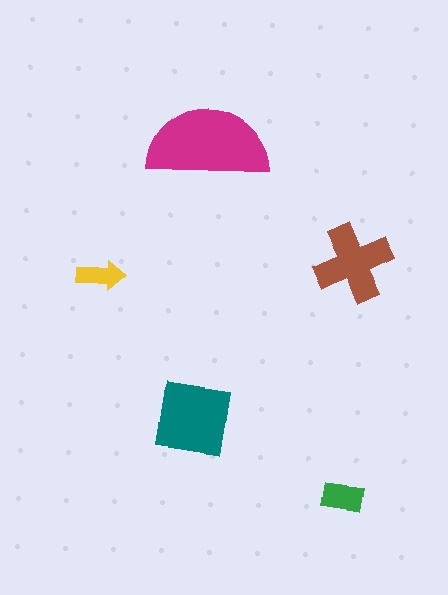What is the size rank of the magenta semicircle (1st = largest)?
1st.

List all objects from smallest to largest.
The yellow arrow, the green rectangle, the brown cross, the teal square, the magenta semicircle.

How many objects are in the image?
There are 5 objects in the image.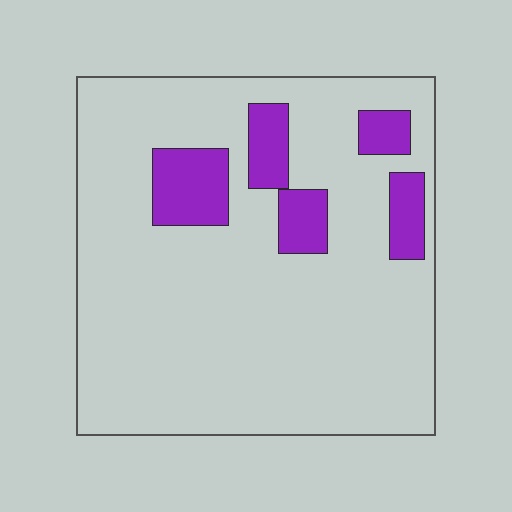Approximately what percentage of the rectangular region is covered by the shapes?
Approximately 15%.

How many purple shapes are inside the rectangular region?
5.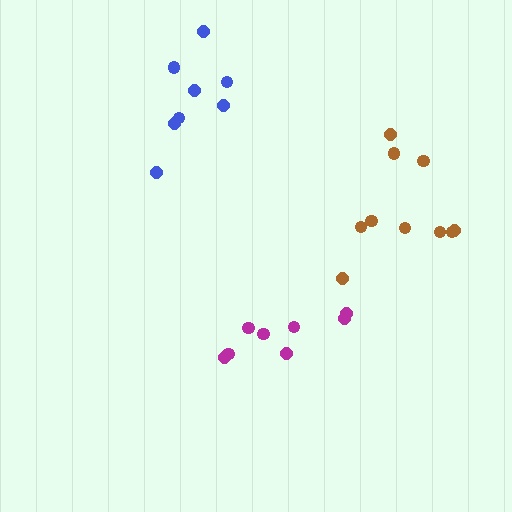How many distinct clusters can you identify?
There are 3 distinct clusters.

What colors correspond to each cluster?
The clusters are colored: magenta, blue, brown.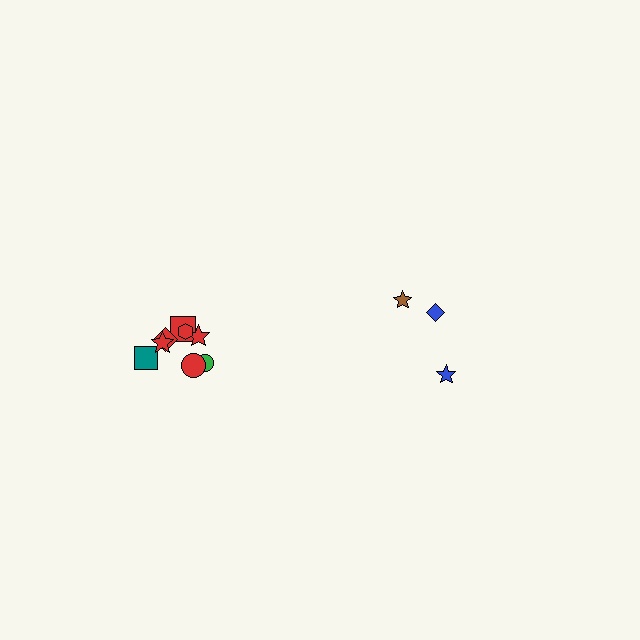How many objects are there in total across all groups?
There are 11 objects.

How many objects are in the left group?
There are 8 objects.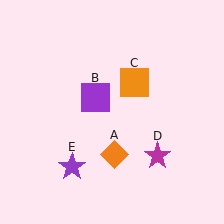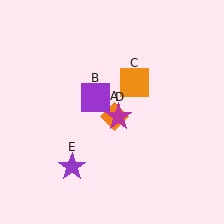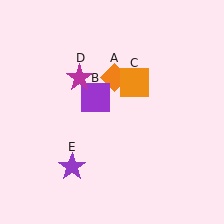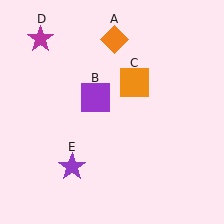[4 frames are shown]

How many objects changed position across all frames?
2 objects changed position: orange diamond (object A), magenta star (object D).